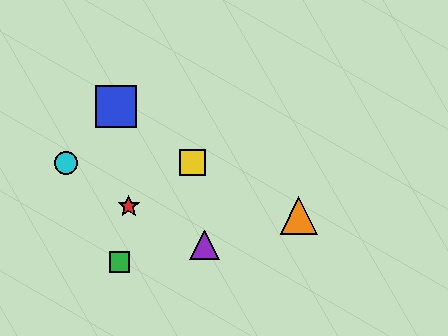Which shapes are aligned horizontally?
The yellow square, the cyan circle are aligned horizontally.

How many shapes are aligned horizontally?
2 shapes (the yellow square, the cyan circle) are aligned horizontally.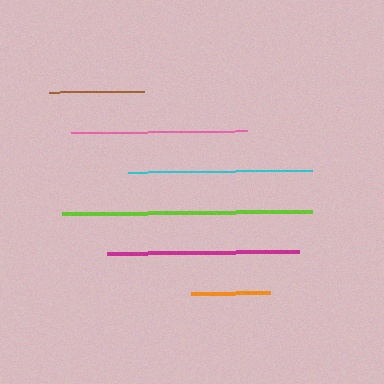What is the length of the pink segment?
The pink segment is approximately 175 pixels long.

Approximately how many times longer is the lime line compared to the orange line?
The lime line is approximately 3.2 times the length of the orange line.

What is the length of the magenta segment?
The magenta segment is approximately 192 pixels long.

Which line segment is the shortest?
The orange line is the shortest at approximately 78 pixels.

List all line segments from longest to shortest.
From longest to shortest: lime, magenta, cyan, pink, brown, orange.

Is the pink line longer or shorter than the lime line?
The lime line is longer than the pink line.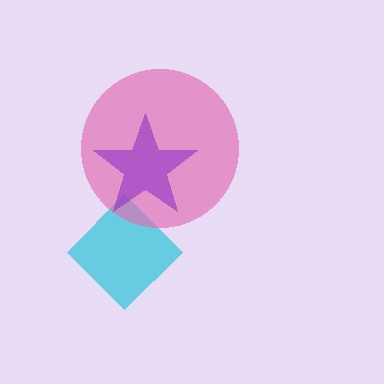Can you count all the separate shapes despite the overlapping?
Yes, there are 3 separate shapes.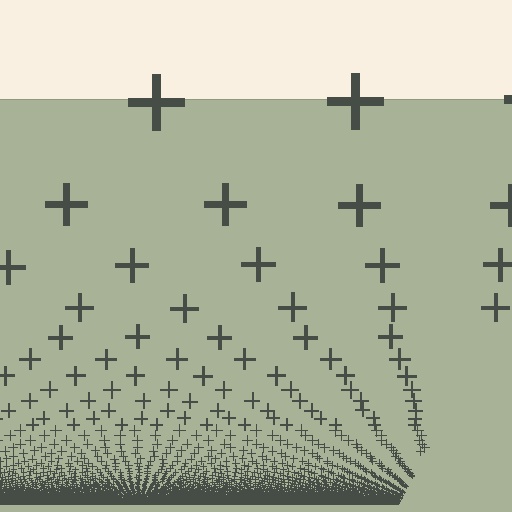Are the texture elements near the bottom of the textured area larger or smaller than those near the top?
Smaller. The gradient is inverted — elements near the bottom are smaller and denser.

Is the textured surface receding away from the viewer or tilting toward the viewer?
The surface appears to tilt toward the viewer. Texture elements get larger and sparser toward the top.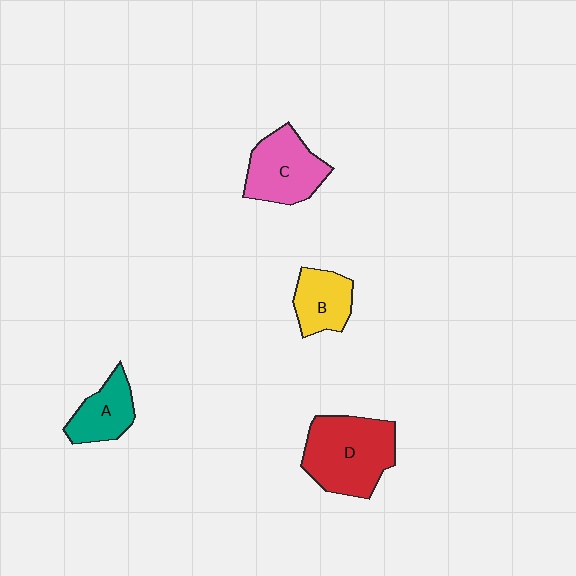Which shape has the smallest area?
Shape A (teal).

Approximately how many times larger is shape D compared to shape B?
Approximately 1.9 times.